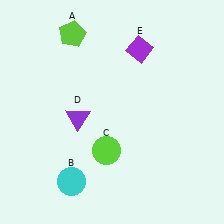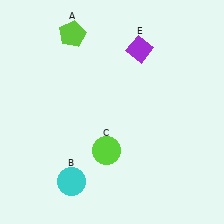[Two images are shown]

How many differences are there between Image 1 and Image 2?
There is 1 difference between the two images.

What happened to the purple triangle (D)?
The purple triangle (D) was removed in Image 2. It was in the bottom-left area of Image 1.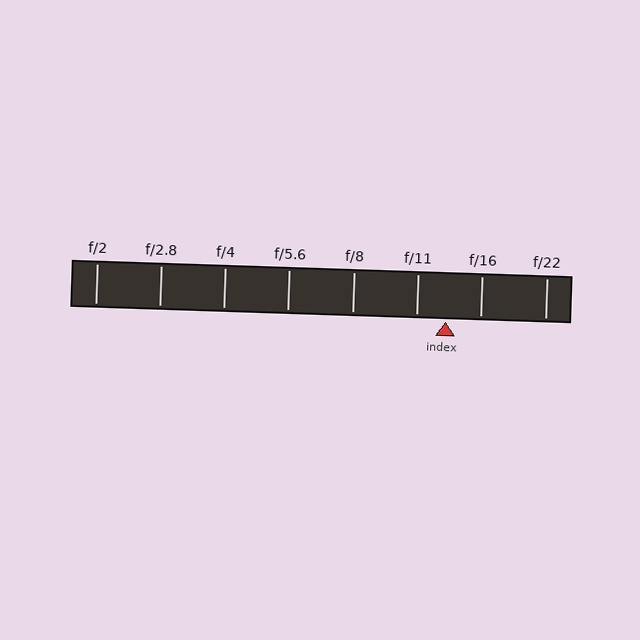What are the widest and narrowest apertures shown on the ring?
The widest aperture shown is f/2 and the narrowest is f/22.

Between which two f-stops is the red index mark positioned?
The index mark is between f/11 and f/16.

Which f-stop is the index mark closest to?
The index mark is closest to f/11.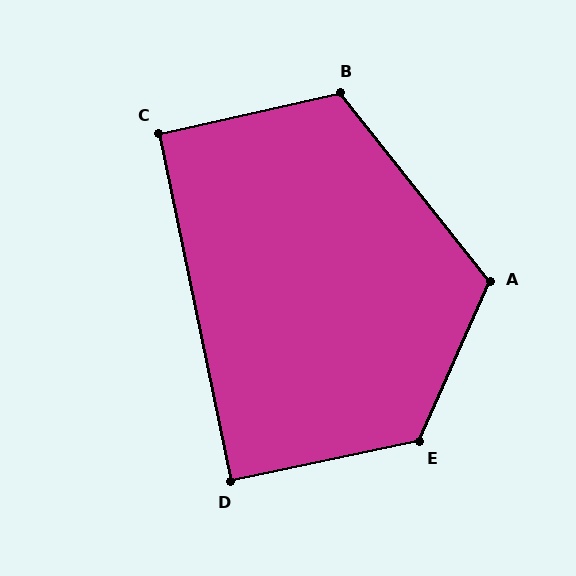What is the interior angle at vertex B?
Approximately 116 degrees (obtuse).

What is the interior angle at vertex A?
Approximately 118 degrees (obtuse).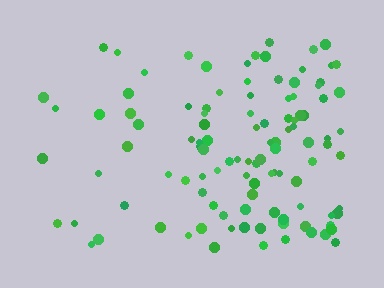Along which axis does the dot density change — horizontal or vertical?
Horizontal.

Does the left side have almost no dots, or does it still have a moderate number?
Still a moderate number, just noticeably fewer than the right.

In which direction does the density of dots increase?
From left to right, with the right side densest.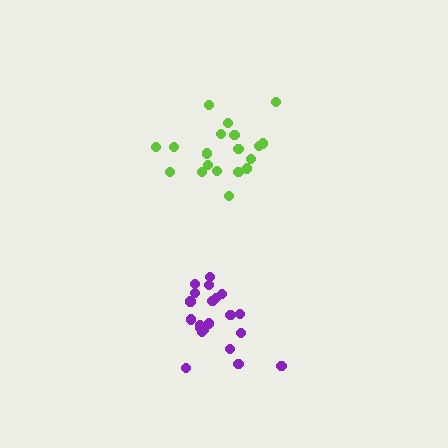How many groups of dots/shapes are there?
There are 2 groups.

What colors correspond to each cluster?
The clusters are colored: lime, purple.